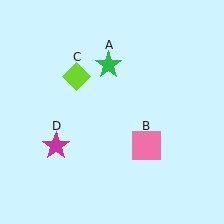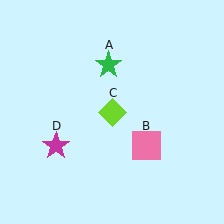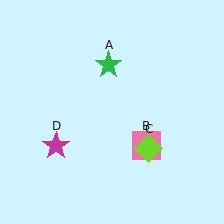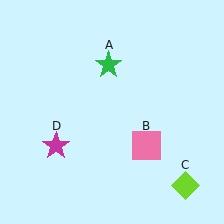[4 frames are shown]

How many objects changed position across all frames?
1 object changed position: lime diamond (object C).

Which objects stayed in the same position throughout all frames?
Green star (object A) and pink square (object B) and magenta star (object D) remained stationary.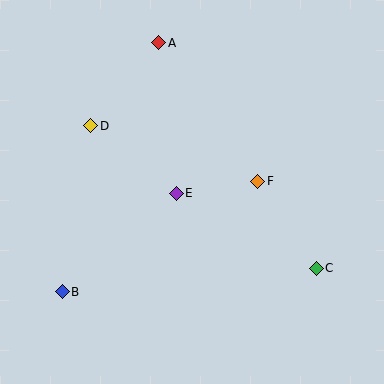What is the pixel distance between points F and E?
The distance between F and E is 82 pixels.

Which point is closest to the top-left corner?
Point D is closest to the top-left corner.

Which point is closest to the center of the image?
Point E at (176, 193) is closest to the center.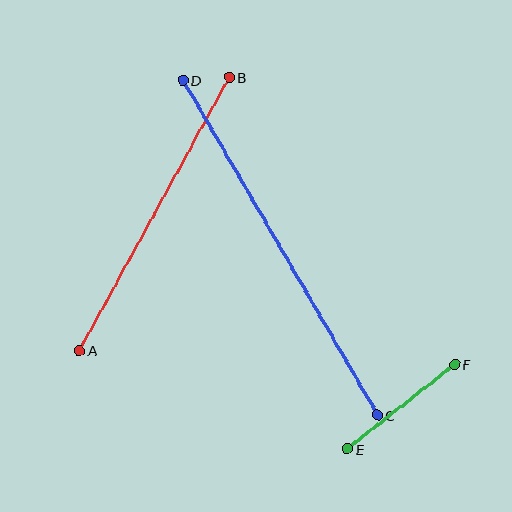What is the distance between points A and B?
The distance is approximately 312 pixels.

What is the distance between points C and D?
The distance is approximately 387 pixels.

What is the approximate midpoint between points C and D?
The midpoint is at approximately (280, 248) pixels.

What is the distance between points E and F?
The distance is approximately 136 pixels.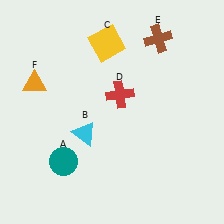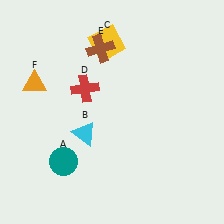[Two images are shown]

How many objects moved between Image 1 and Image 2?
2 objects moved between the two images.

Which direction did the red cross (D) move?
The red cross (D) moved left.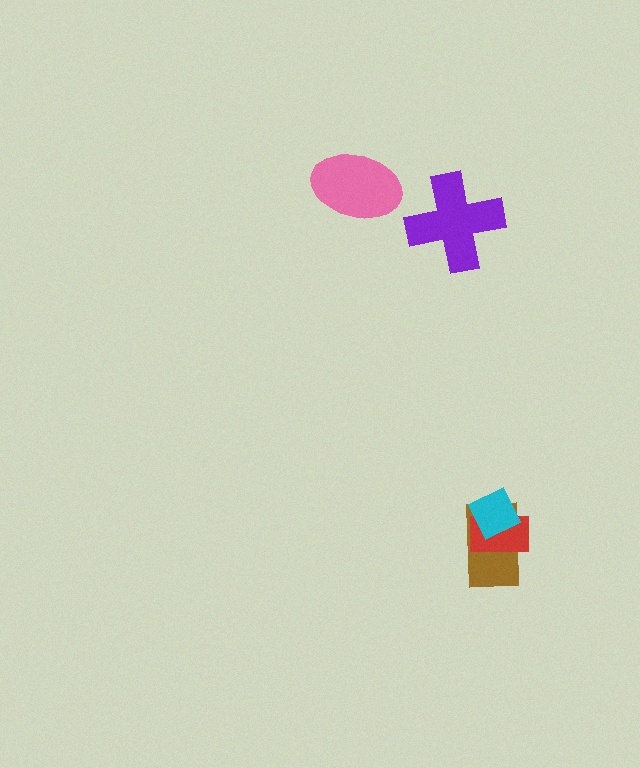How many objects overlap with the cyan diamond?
2 objects overlap with the cyan diamond.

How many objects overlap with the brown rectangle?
2 objects overlap with the brown rectangle.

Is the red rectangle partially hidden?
Yes, it is partially covered by another shape.